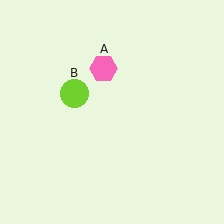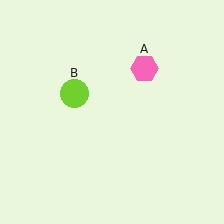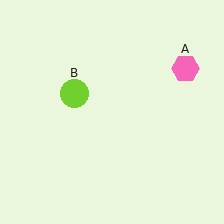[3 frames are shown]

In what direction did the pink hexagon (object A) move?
The pink hexagon (object A) moved right.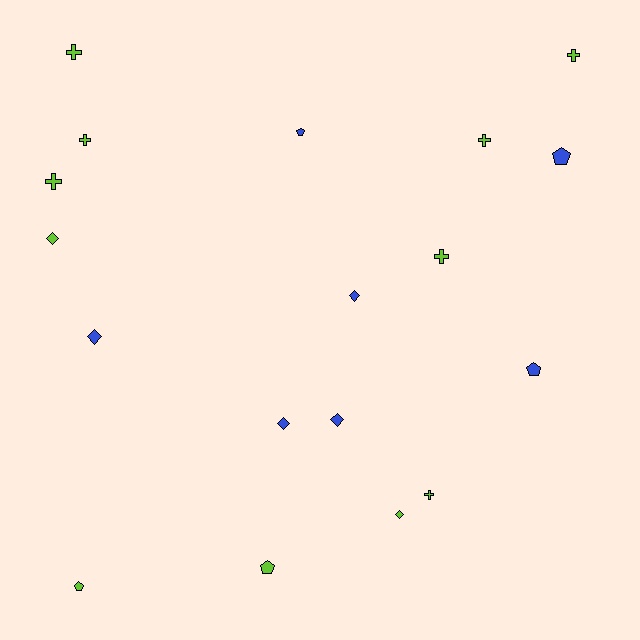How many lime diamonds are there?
There are 2 lime diamonds.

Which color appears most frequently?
Lime, with 11 objects.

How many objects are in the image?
There are 18 objects.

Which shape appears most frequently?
Cross, with 7 objects.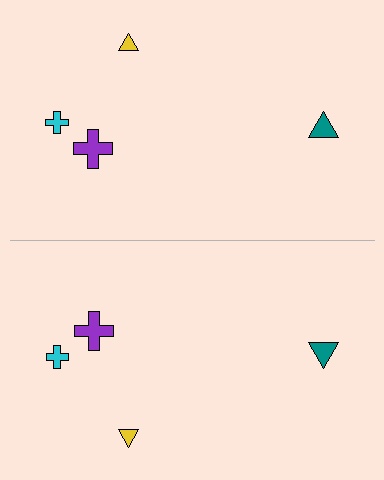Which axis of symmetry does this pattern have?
The pattern has a horizontal axis of symmetry running through the center of the image.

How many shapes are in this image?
There are 8 shapes in this image.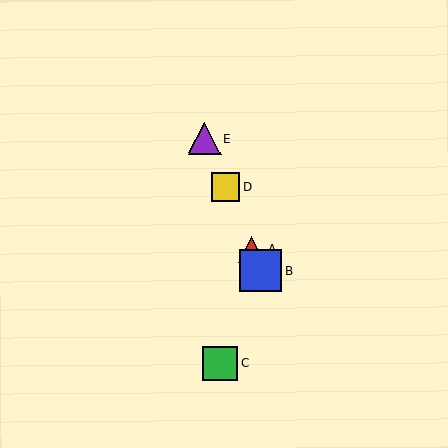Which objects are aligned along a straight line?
Objects A, B, D, E are aligned along a straight line.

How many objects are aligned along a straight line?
4 objects (A, B, D, E) are aligned along a straight line.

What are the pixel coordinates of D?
Object D is at (225, 187).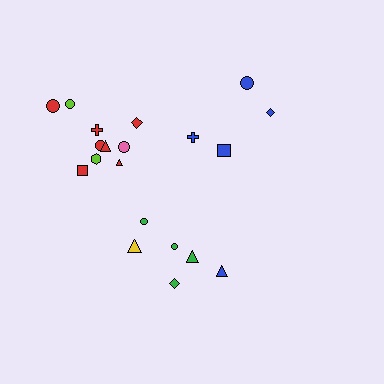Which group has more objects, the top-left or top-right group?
The top-left group.